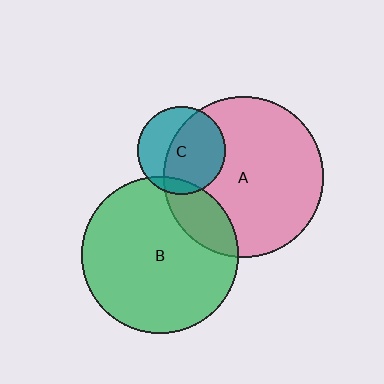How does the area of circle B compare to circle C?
Approximately 3.2 times.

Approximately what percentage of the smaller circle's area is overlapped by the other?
Approximately 20%.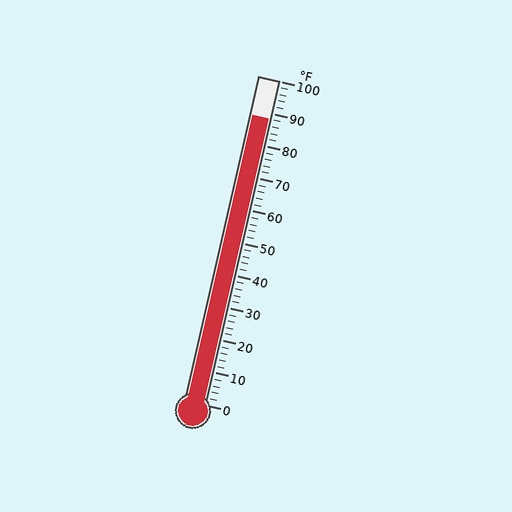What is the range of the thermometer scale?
The thermometer scale ranges from 0°F to 100°F.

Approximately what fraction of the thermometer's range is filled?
The thermometer is filled to approximately 90% of its range.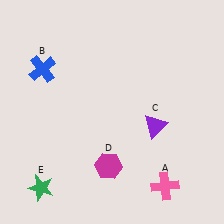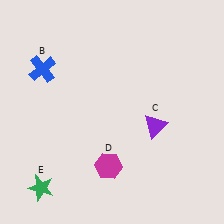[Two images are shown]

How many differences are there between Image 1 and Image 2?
There is 1 difference between the two images.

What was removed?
The pink cross (A) was removed in Image 2.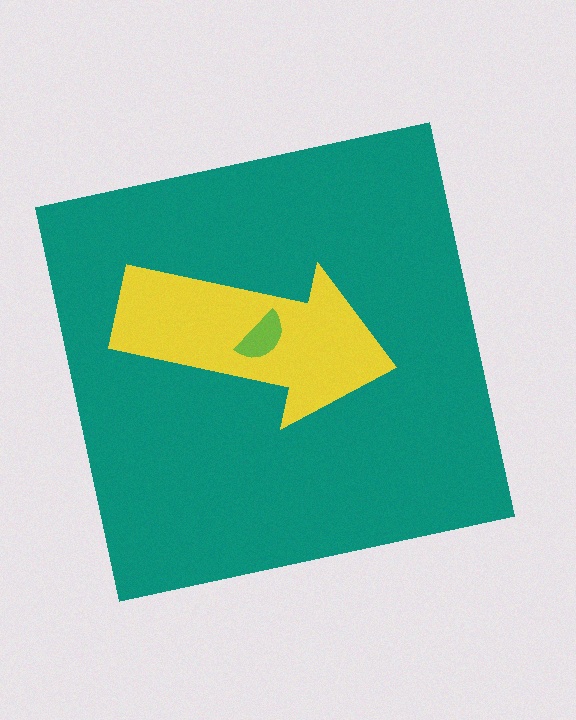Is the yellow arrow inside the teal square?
Yes.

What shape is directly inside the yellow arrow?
The lime semicircle.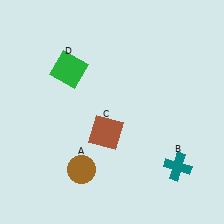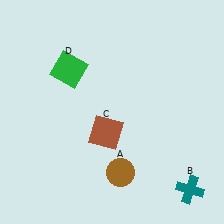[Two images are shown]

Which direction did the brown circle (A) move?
The brown circle (A) moved right.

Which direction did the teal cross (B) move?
The teal cross (B) moved down.